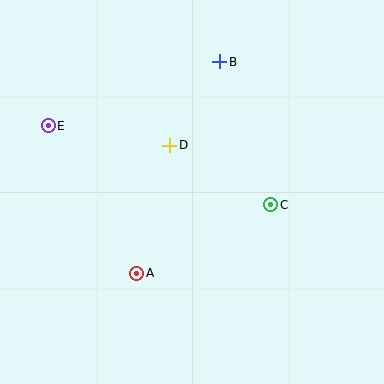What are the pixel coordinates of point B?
Point B is at (220, 62).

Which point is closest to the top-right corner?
Point B is closest to the top-right corner.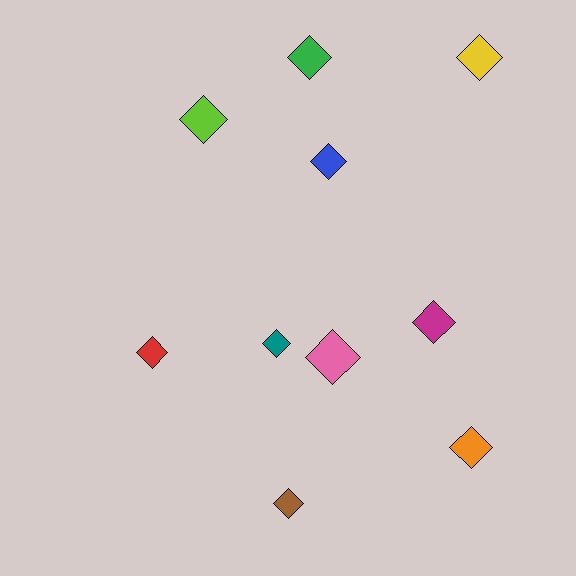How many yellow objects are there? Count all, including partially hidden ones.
There is 1 yellow object.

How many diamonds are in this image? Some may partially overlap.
There are 10 diamonds.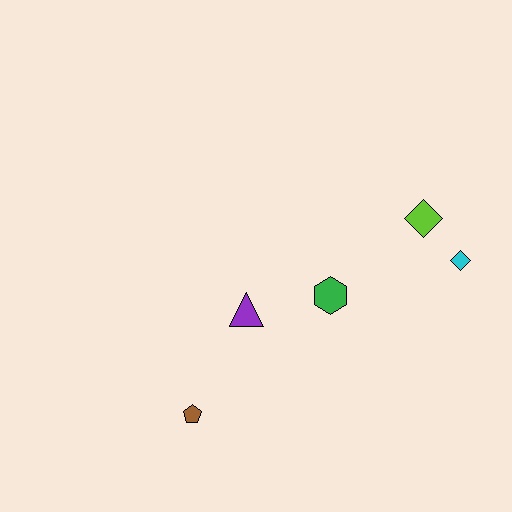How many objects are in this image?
There are 5 objects.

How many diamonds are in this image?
There are 2 diamonds.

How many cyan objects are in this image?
There is 1 cyan object.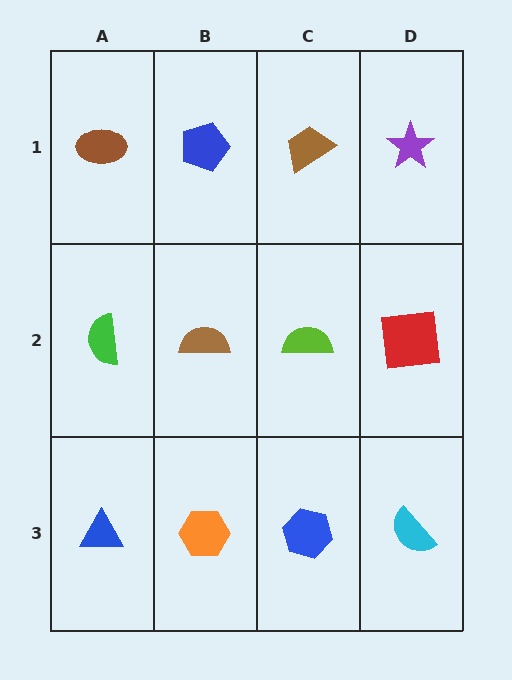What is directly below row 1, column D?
A red square.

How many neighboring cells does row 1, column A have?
2.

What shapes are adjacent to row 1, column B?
A brown semicircle (row 2, column B), a brown ellipse (row 1, column A), a brown trapezoid (row 1, column C).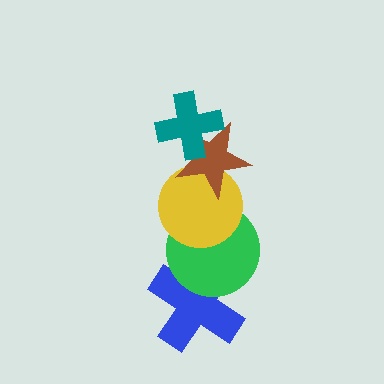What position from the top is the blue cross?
The blue cross is 5th from the top.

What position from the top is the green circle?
The green circle is 4th from the top.